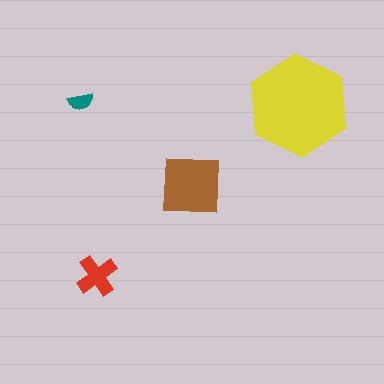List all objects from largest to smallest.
The yellow hexagon, the brown square, the red cross, the teal semicircle.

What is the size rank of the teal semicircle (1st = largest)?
4th.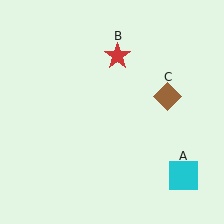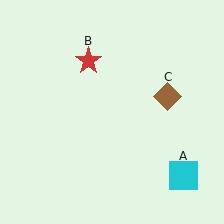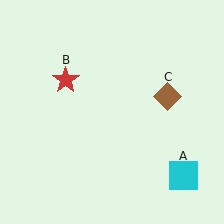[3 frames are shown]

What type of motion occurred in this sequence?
The red star (object B) rotated counterclockwise around the center of the scene.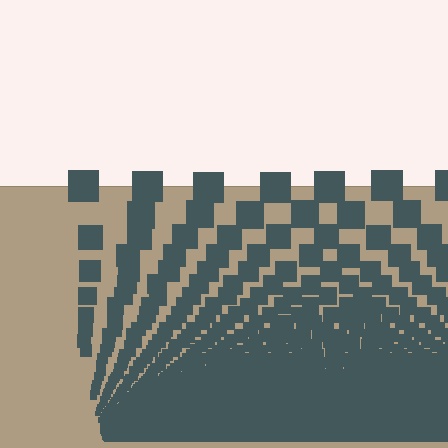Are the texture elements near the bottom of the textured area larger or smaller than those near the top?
Smaller. The gradient is inverted — elements near the bottom are smaller and denser.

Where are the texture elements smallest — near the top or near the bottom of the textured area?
Near the bottom.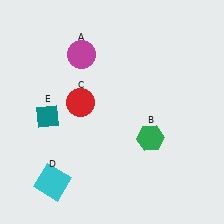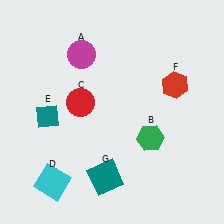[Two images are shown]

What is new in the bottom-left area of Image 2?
A teal square (G) was added in the bottom-left area of Image 2.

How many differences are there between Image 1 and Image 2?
There are 2 differences between the two images.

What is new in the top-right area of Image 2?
A red hexagon (F) was added in the top-right area of Image 2.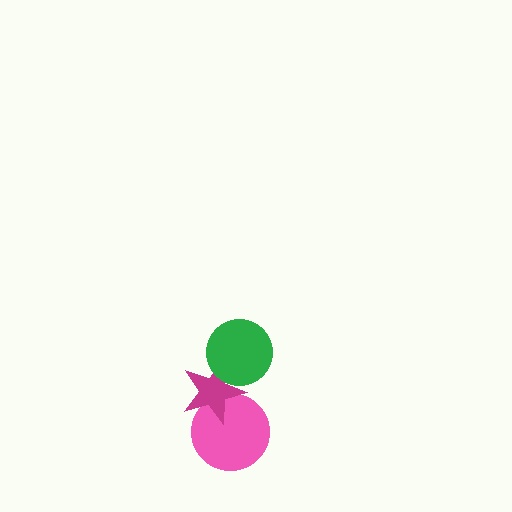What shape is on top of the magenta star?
The green circle is on top of the magenta star.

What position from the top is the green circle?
The green circle is 1st from the top.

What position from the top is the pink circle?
The pink circle is 3rd from the top.